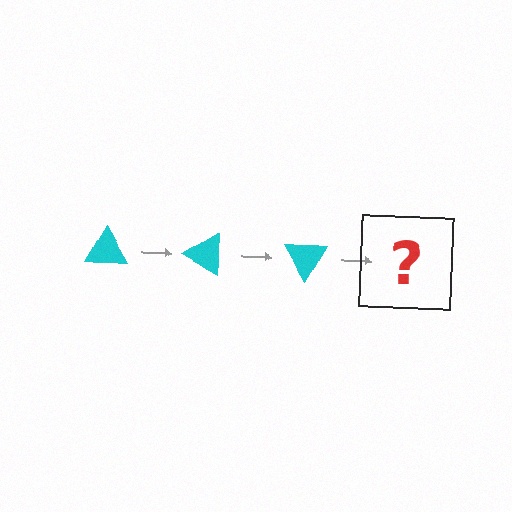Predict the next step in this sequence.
The next step is a cyan triangle rotated 90 degrees.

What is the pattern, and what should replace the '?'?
The pattern is that the triangle rotates 30 degrees each step. The '?' should be a cyan triangle rotated 90 degrees.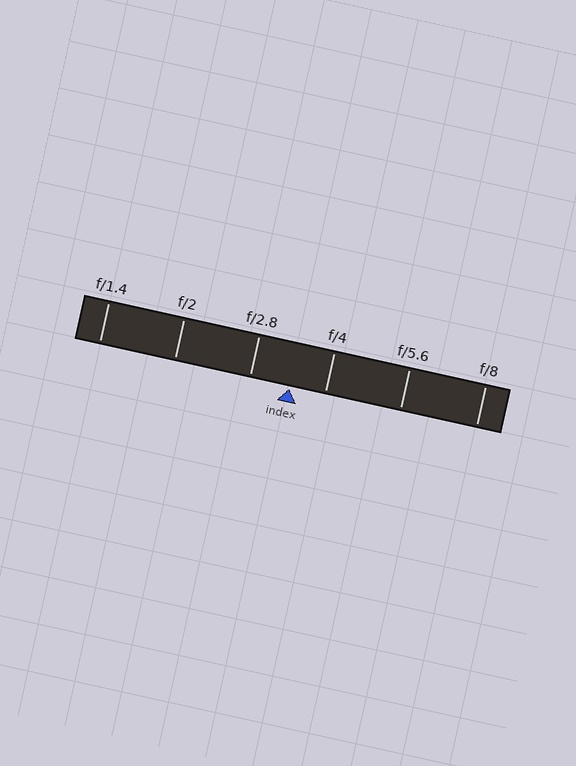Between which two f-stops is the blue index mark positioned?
The index mark is between f/2.8 and f/4.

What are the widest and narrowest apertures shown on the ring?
The widest aperture shown is f/1.4 and the narrowest is f/8.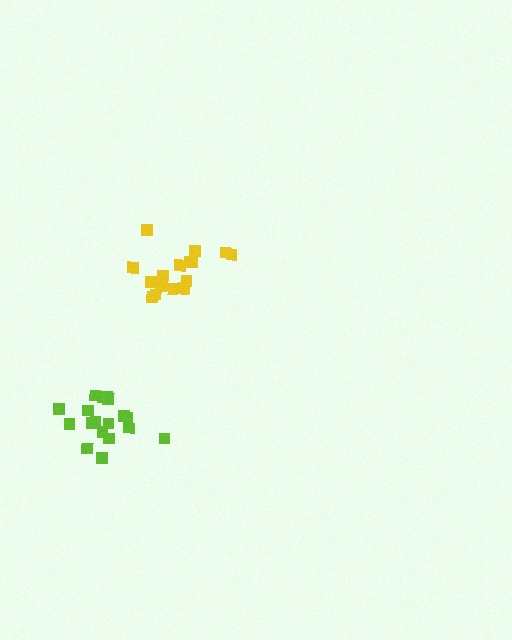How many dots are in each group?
Group 1: 17 dots, Group 2: 18 dots (35 total).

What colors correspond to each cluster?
The clusters are colored: yellow, lime.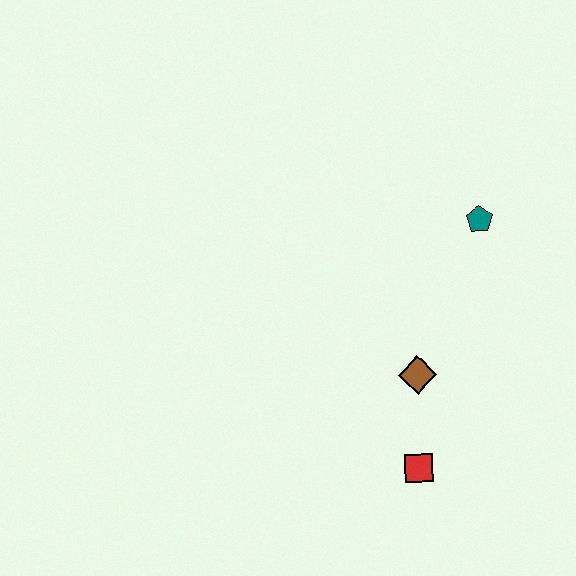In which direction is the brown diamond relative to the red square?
The brown diamond is above the red square.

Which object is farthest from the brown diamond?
The teal pentagon is farthest from the brown diamond.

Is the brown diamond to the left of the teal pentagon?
Yes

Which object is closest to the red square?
The brown diamond is closest to the red square.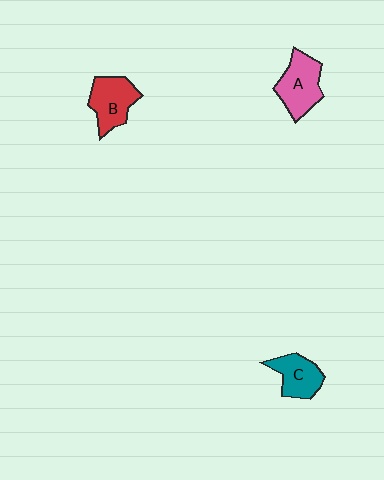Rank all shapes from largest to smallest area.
From largest to smallest: A (pink), B (red), C (teal).